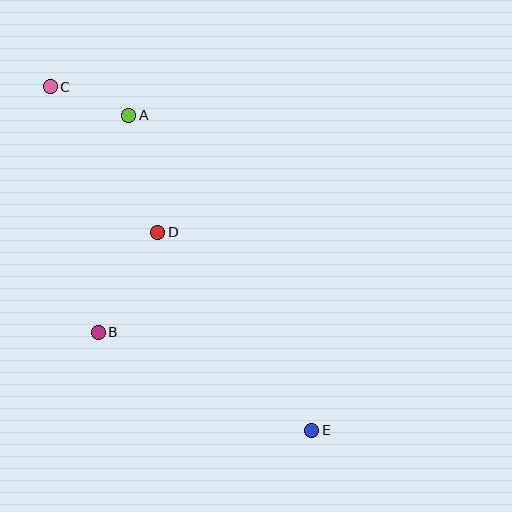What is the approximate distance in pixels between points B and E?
The distance between B and E is approximately 235 pixels.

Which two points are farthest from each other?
Points C and E are farthest from each other.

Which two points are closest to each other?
Points A and C are closest to each other.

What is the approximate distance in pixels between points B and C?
The distance between B and C is approximately 250 pixels.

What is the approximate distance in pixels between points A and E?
The distance between A and E is approximately 364 pixels.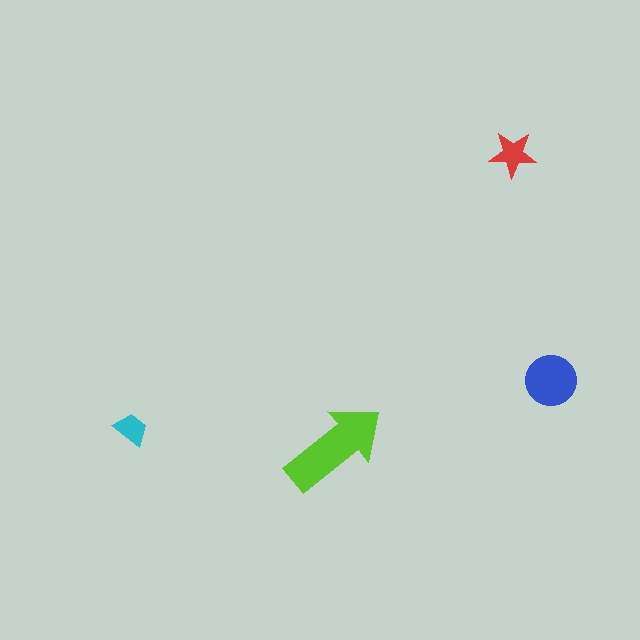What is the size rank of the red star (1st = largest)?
3rd.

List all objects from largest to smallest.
The lime arrow, the blue circle, the red star, the cyan trapezoid.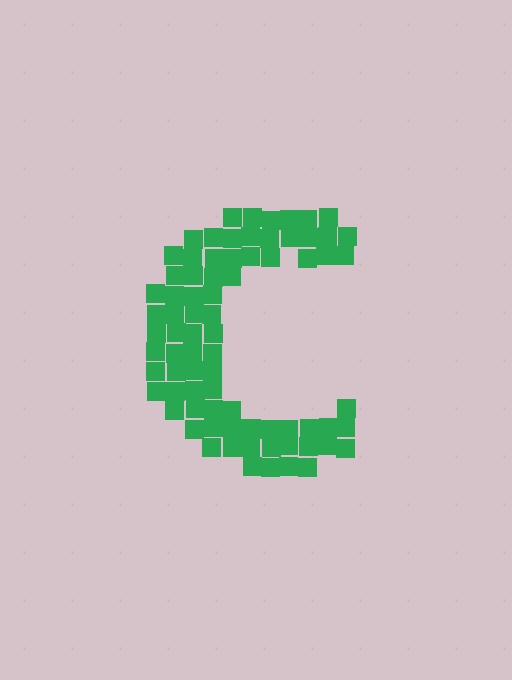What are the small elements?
The small elements are squares.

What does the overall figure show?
The overall figure shows the letter C.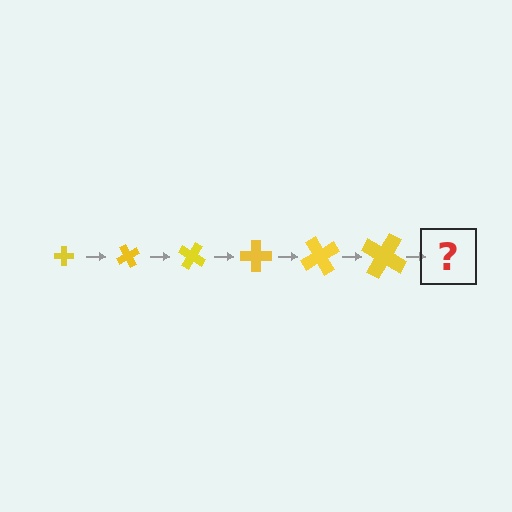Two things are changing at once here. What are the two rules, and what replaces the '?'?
The two rules are that the cross grows larger each step and it rotates 60 degrees each step. The '?' should be a cross, larger than the previous one and rotated 360 degrees from the start.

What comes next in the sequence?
The next element should be a cross, larger than the previous one and rotated 360 degrees from the start.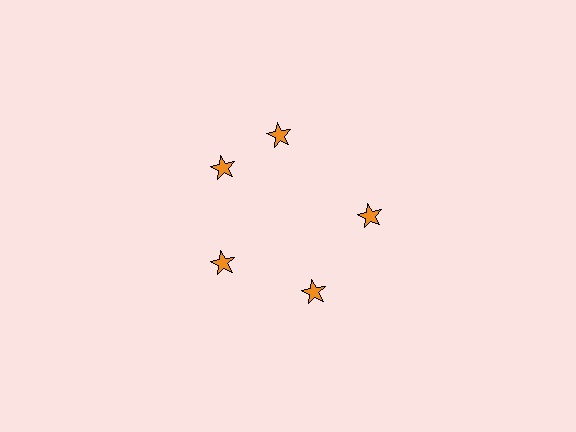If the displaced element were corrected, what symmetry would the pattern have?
It would have 5-fold rotational symmetry — the pattern would map onto itself every 72 degrees.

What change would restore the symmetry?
The symmetry would be restored by rotating it back into even spacing with its neighbors so that all 5 stars sit at equal angles and equal distance from the center.